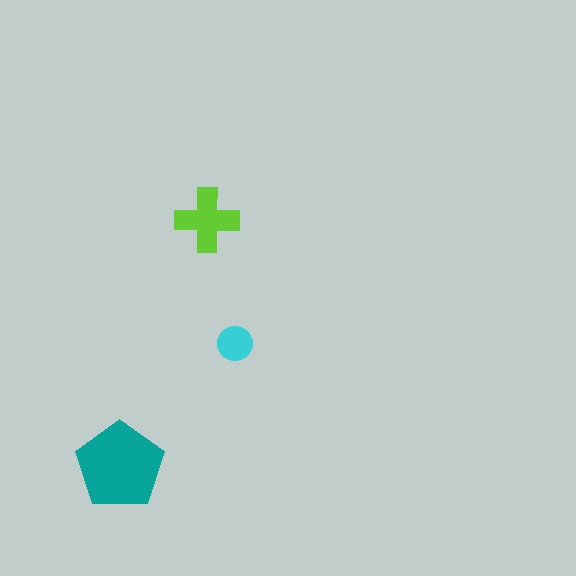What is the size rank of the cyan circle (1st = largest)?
3rd.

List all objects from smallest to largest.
The cyan circle, the lime cross, the teal pentagon.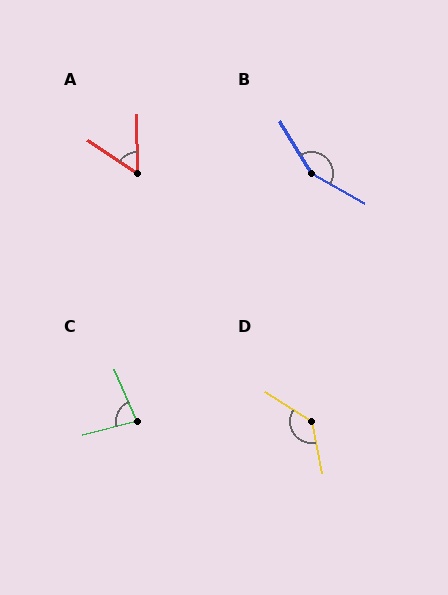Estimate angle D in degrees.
Approximately 133 degrees.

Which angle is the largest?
B, at approximately 149 degrees.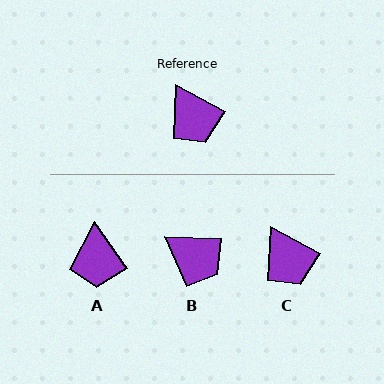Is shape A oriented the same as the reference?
No, it is off by about 25 degrees.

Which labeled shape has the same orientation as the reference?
C.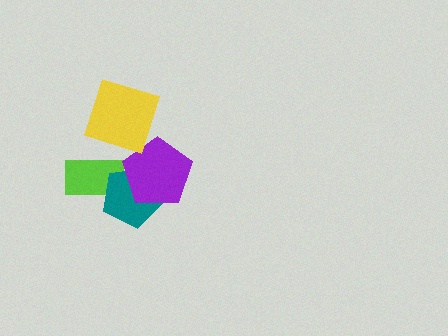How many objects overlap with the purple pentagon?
2 objects overlap with the purple pentagon.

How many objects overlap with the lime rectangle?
1 object overlaps with the lime rectangle.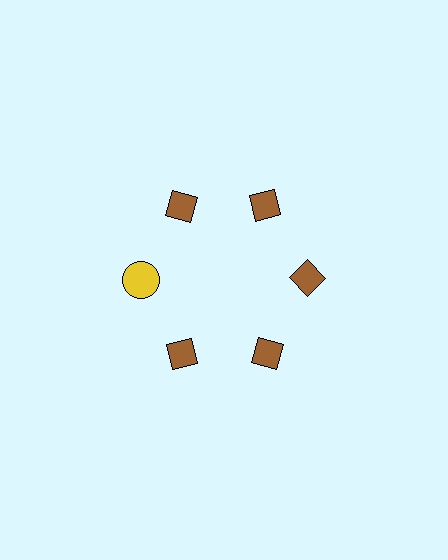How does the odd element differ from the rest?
It differs in both color (yellow instead of brown) and shape (circle instead of diamond).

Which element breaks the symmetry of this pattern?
The yellow circle at roughly the 9 o'clock position breaks the symmetry. All other shapes are brown diamonds.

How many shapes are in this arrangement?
There are 6 shapes arranged in a ring pattern.